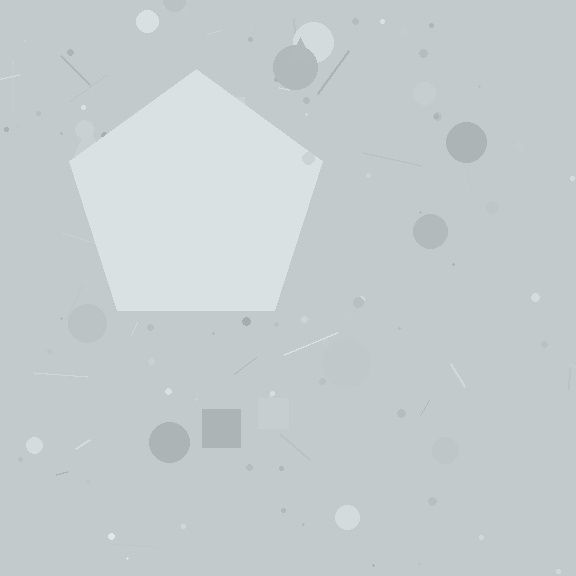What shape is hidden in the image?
A pentagon is hidden in the image.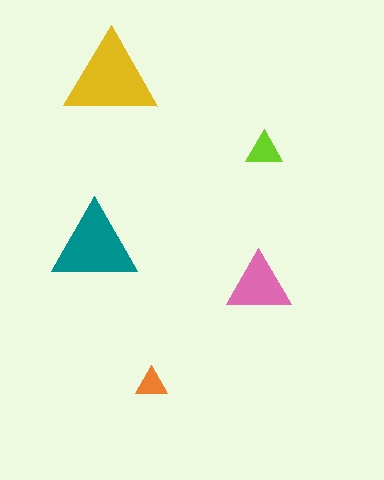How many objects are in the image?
There are 5 objects in the image.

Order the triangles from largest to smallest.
the yellow one, the teal one, the pink one, the lime one, the orange one.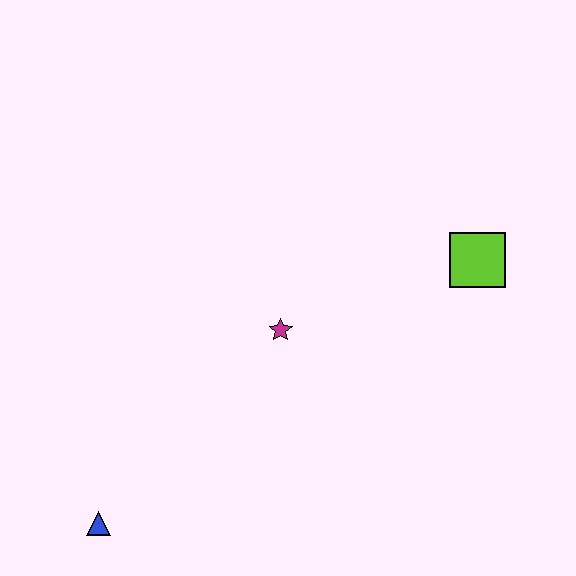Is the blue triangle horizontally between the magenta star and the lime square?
No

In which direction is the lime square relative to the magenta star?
The lime square is to the right of the magenta star.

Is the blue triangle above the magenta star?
No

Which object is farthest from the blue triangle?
The lime square is farthest from the blue triangle.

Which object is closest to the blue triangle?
The magenta star is closest to the blue triangle.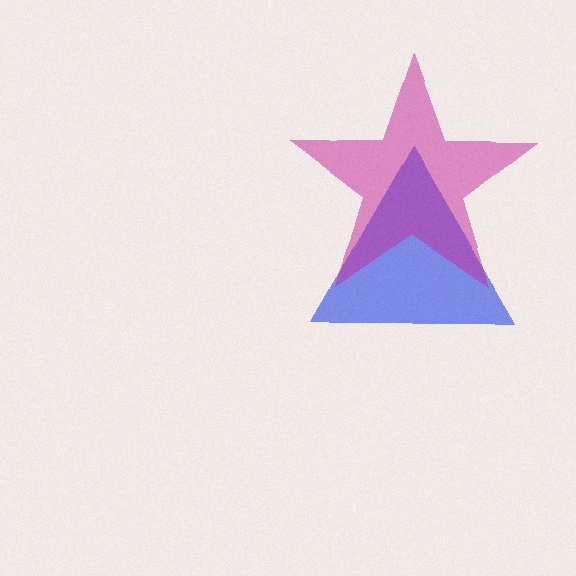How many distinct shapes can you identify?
There are 2 distinct shapes: a blue triangle, a magenta star.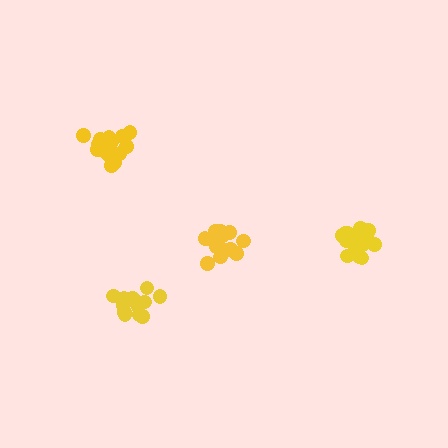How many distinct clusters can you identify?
There are 4 distinct clusters.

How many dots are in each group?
Group 1: 14 dots, Group 2: 17 dots, Group 3: 14 dots, Group 4: 17 dots (62 total).